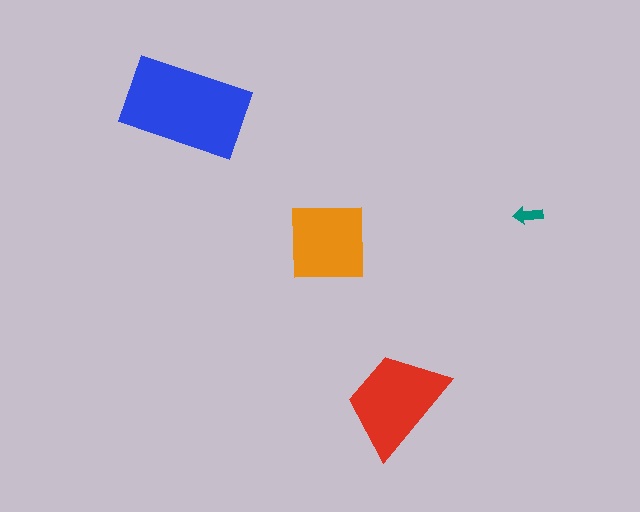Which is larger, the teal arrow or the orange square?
The orange square.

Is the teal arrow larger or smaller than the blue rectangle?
Smaller.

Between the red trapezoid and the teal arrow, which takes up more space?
The red trapezoid.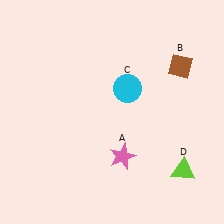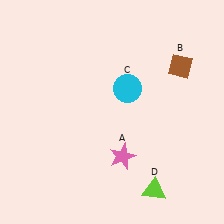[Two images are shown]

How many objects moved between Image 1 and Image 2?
1 object moved between the two images.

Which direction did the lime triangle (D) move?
The lime triangle (D) moved left.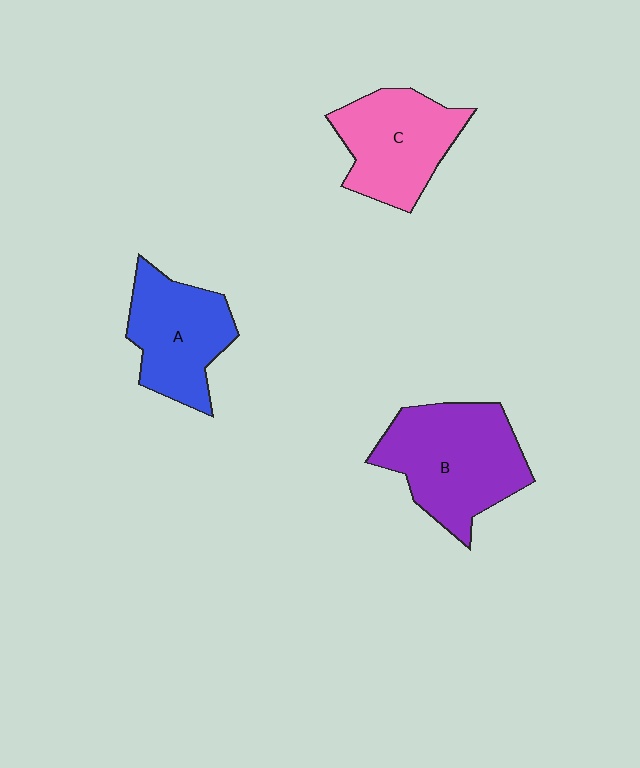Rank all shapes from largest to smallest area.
From largest to smallest: B (purple), C (pink), A (blue).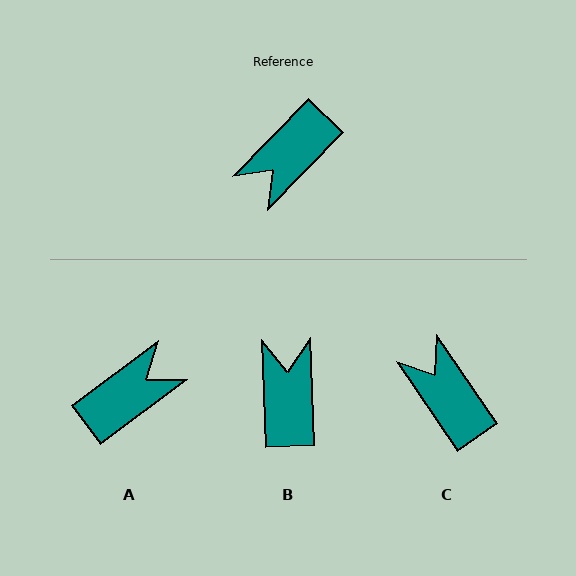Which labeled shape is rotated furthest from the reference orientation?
A, about 171 degrees away.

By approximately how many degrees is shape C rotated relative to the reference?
Approximately 102 degrees clockwise.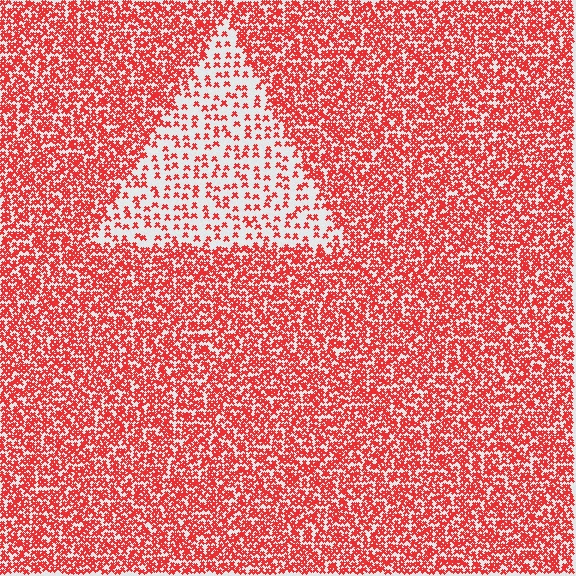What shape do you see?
I see a triangle.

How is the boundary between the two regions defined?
The boundary is defined by a change in element density (approximately 2.8x ratio). All elements are the same color, size, and shape.